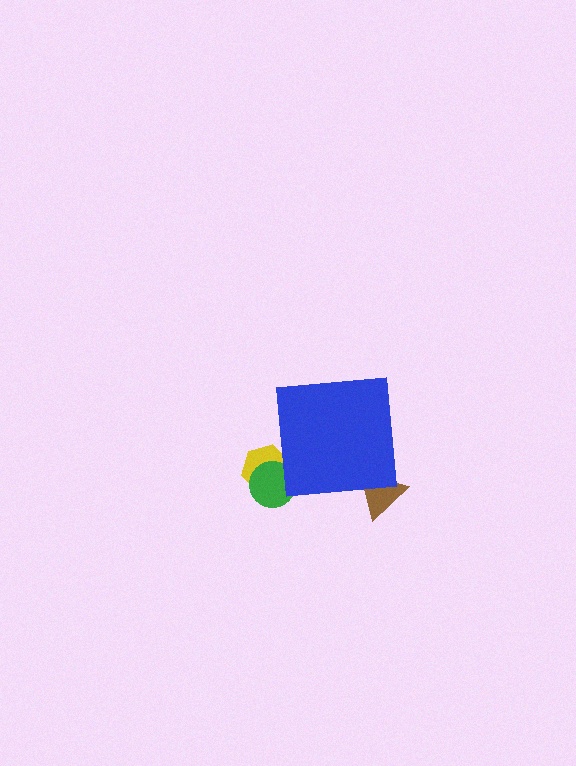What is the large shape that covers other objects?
A blue square.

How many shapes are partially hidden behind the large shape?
3 shapes are partially hidden.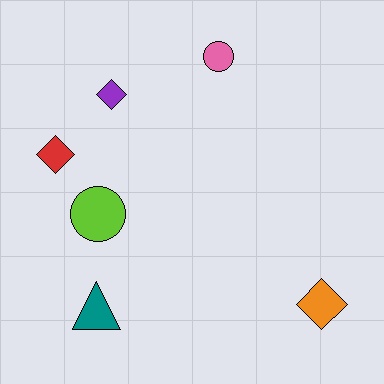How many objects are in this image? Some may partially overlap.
There are 6 objects.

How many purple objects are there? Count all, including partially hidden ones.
There is 1 purple object.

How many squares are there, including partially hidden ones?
There are no squares.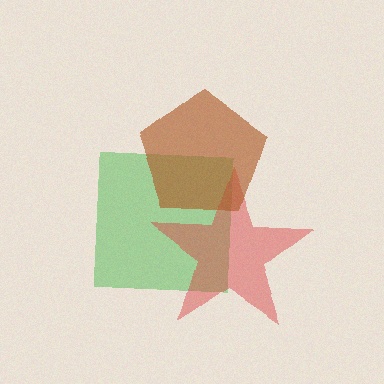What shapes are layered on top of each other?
The layered shapes are: a green square, a red star, a brown pentagon.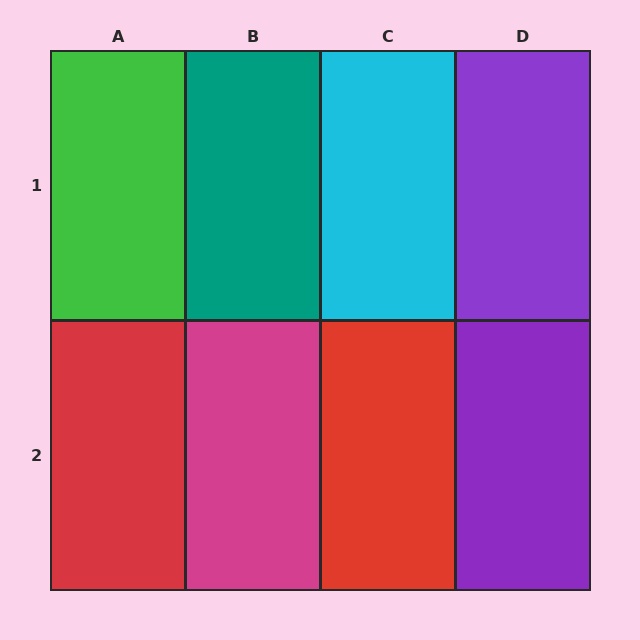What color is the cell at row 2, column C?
Red.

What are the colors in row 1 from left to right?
Green, teal, cyan, purple.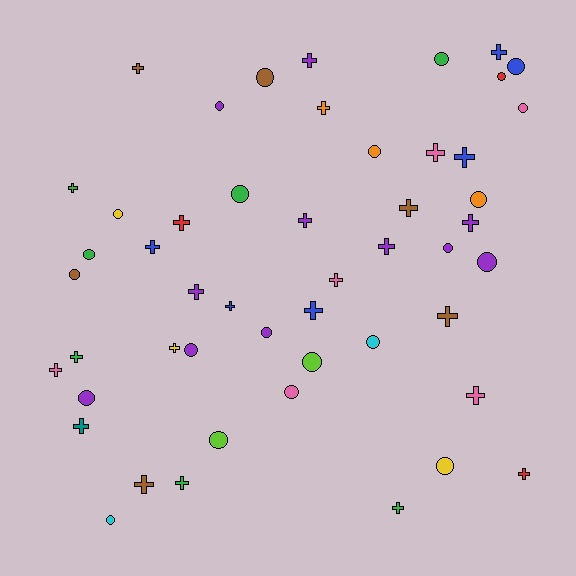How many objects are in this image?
There are 50 objects.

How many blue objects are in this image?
There are 6 blue objects.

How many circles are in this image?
There are 23 circles.